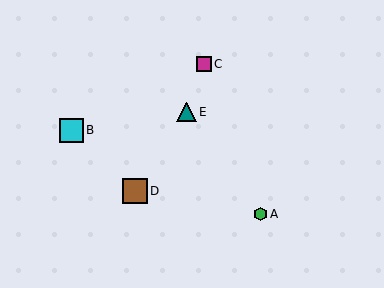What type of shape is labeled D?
Shape D is a brown square.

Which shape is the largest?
The brown square (labeled D) is the largest.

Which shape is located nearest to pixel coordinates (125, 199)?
The brown square (labeled D) at (135, 191) is nearest to that location.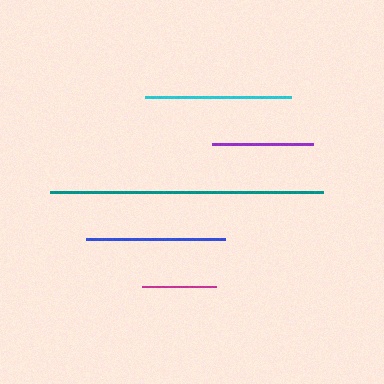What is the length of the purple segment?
The purple segment is approximately 102 pixels long.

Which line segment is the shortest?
The magenta line is the shortest at approximately 75 pixels.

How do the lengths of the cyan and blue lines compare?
The cyan and blue lines are approximately the same length.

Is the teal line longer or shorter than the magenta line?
The teal line is longer than the magenta line.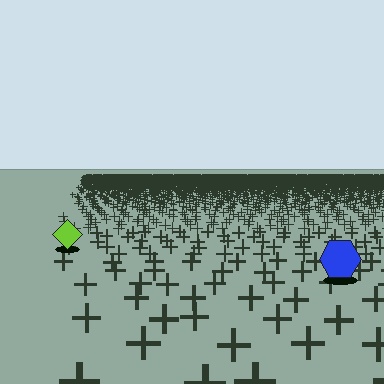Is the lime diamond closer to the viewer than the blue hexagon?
No. The blue hexagon is closer — you can tell from the texture gradient: the ground texture is coarser near it.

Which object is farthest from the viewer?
The lime diamond is farthest from the viewer. It appears smaller and the ground texture around it is denser.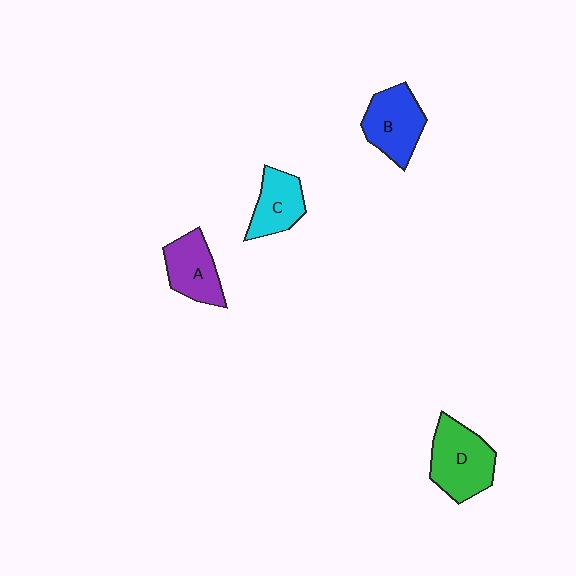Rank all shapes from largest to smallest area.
From largest to smallest: D (green), B (blue), A (purple), C (cyan).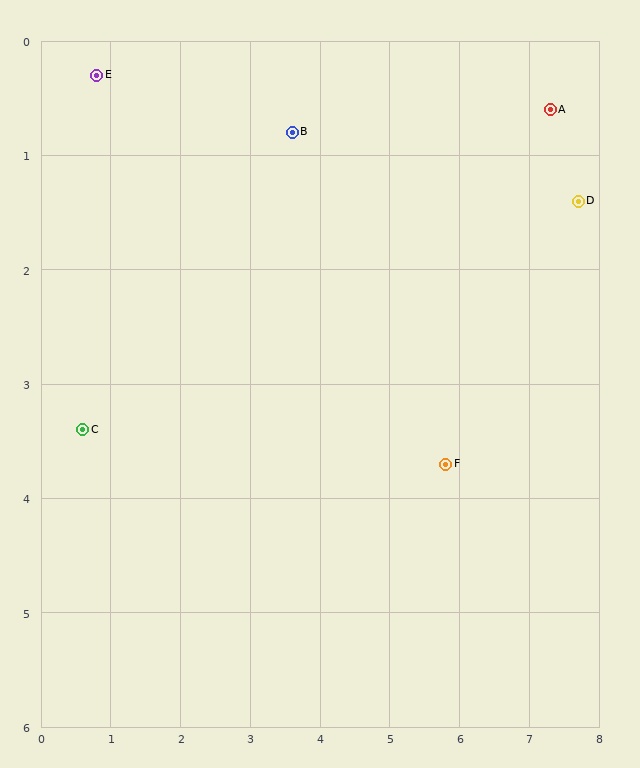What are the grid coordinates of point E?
Point E is at approximately (0.8, 0.3).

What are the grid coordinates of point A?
Point A is at approximately (7.3, 0.6).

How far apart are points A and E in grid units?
Points A and E are about 6.5 grid units apart.